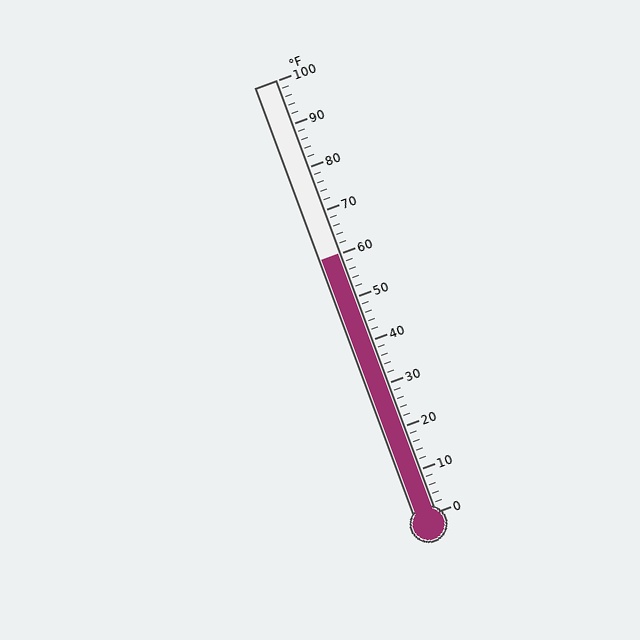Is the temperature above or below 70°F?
The temperature is below 70°F.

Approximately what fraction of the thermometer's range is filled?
The thermometer is filled to approximately 60% of its range.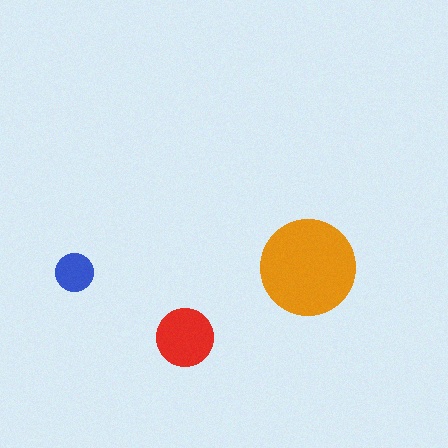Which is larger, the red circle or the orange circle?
The orange one.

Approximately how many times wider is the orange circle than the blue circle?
About 2.5 times wider.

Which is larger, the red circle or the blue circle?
The red one.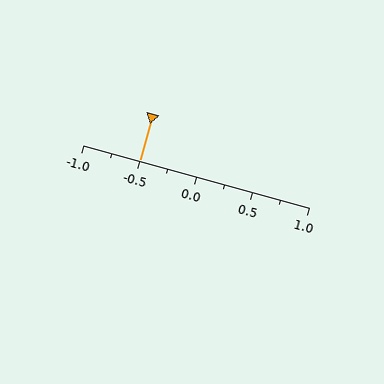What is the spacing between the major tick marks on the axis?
The major ticks are spaced 0.5 apart.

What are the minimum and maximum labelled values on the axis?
The axis runs from -1.0 to 1.0.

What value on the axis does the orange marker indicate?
The marker indicates approximately -0.5.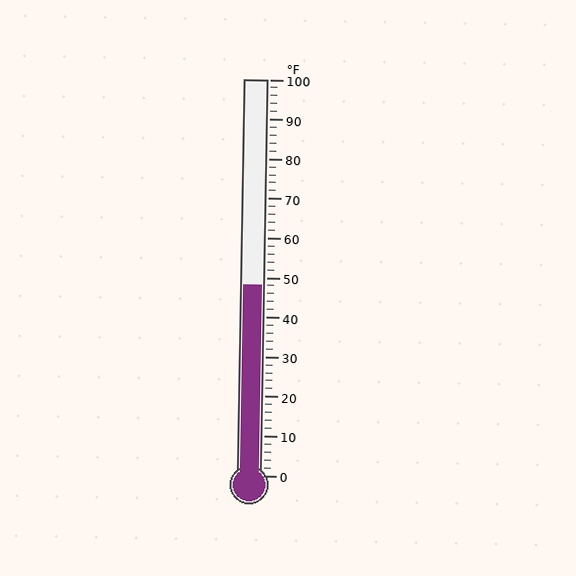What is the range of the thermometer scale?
The thermometer scale ranges from 0°F to 100°F.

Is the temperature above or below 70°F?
The temperature is below 70°F.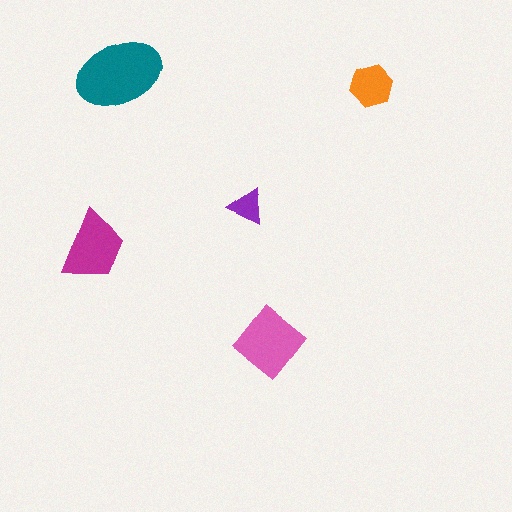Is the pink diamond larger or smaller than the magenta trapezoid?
Larger.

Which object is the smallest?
The purple triangle.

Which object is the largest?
The teal ellipse.